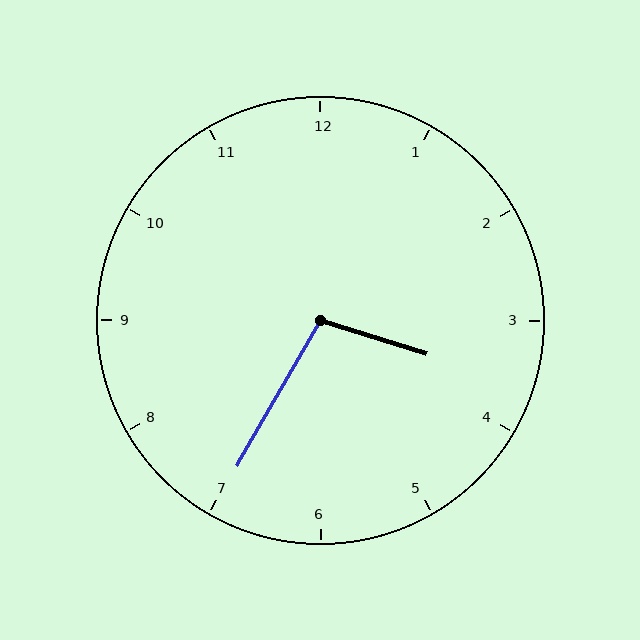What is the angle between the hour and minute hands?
Approximately 102 degrees.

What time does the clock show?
3:35.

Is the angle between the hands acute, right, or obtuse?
It is obtuse.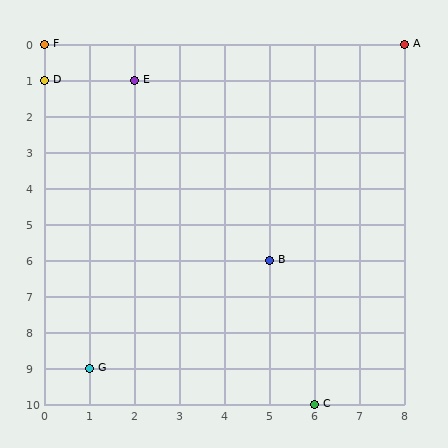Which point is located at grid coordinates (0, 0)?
Point F is at (0, 0).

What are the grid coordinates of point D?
Point D is at grid coordinates (0, 1).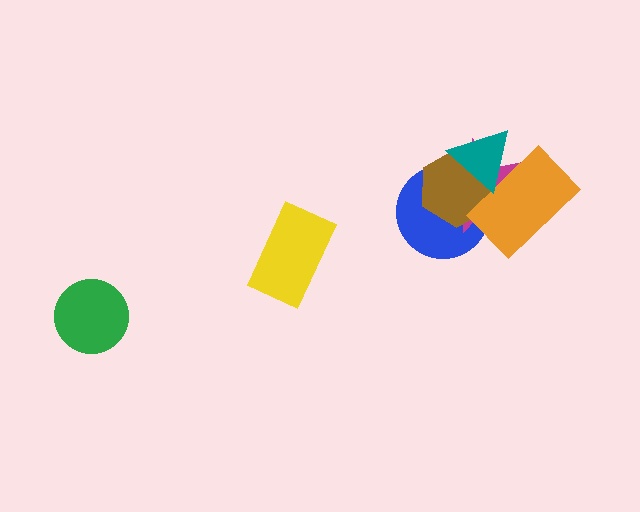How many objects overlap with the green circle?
0 objects overlap with the green circle.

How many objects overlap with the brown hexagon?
4 objects overlap with the brown hexagon.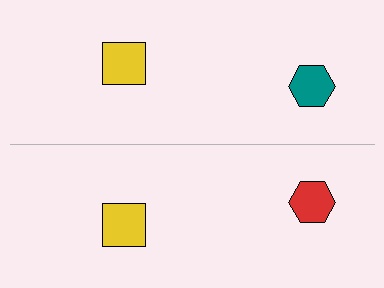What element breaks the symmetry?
The red hexagon on the bottom side breaks the symmetry — its mirror counterpart is teal.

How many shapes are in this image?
There are 4 shapes in this image.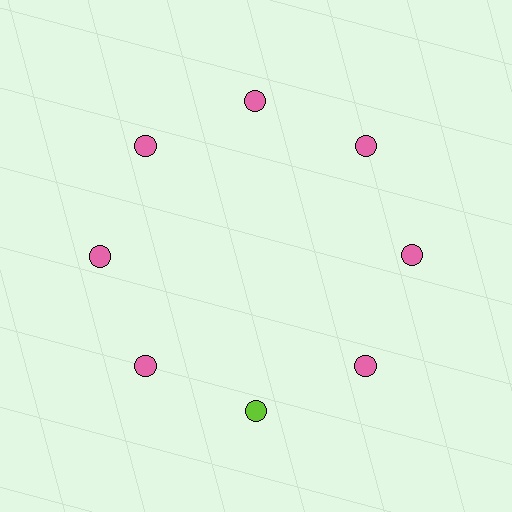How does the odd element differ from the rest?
It has a different color: lime instead of pink.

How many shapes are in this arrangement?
There are 8 shapes arranged in a ring pattern.